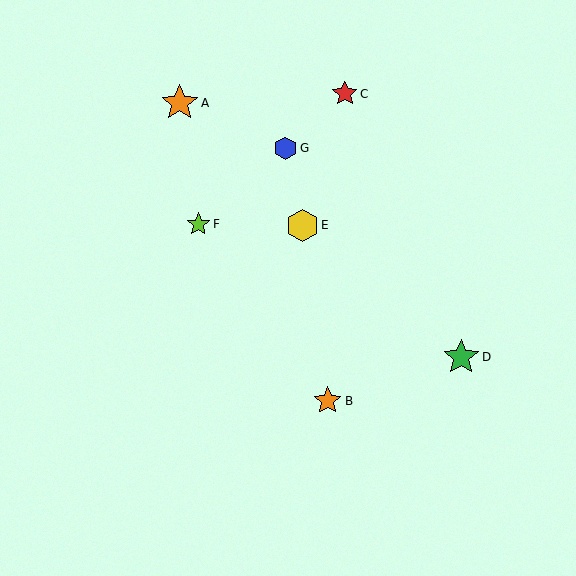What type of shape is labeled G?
Shape G is a blue hexagon.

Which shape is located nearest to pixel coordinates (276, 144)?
The blue hexagon (labeled G) at (285, 148) is nearest to that location.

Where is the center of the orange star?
The center of the orange star is at (328, 401).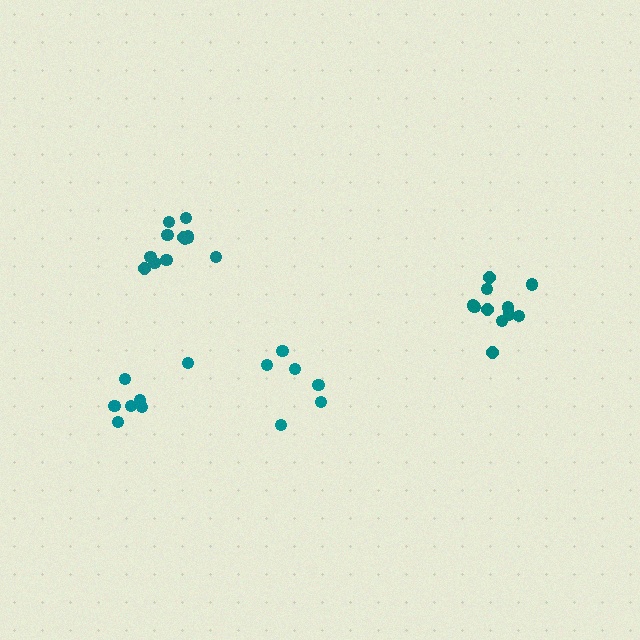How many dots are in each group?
Group 1: 12 dots, Group 2: 6 dots, Group 3: 11 dots, Group 4: 7 dots (36 total).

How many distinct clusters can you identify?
There are 4 distinct clusters.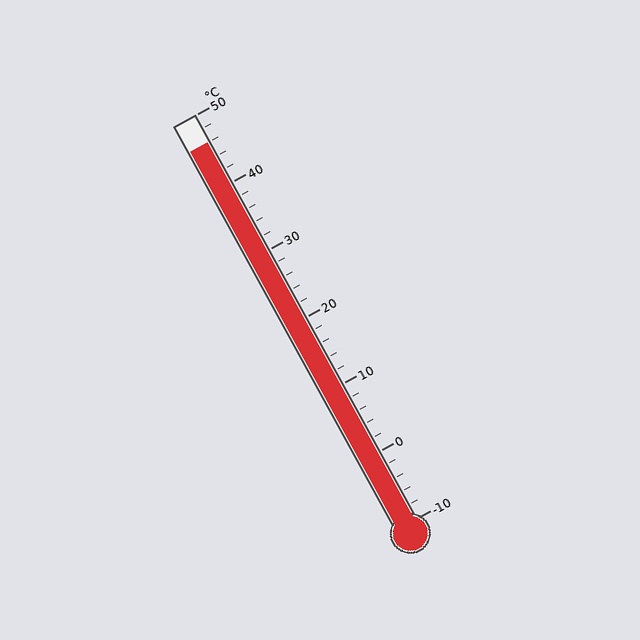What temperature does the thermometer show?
The thermometer shows approximately 46°C.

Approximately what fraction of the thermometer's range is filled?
The thermometer is filled to approximately 95% of its range.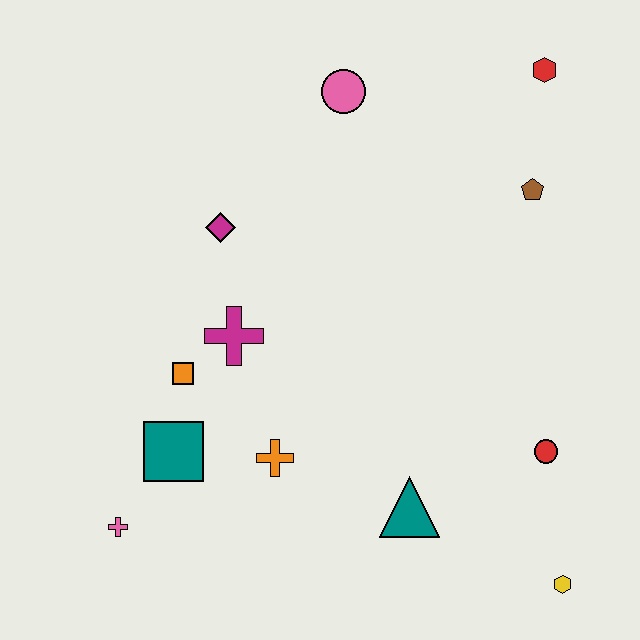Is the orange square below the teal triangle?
No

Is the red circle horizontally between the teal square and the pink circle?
No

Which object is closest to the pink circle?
The magenta diamond is closest to the pink circle.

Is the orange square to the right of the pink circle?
No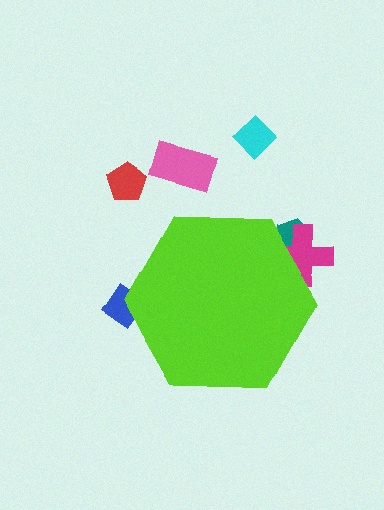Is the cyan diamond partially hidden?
No, the cyan diamond is fully visible.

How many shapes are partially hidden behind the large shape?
3 shapes are partially hidden.